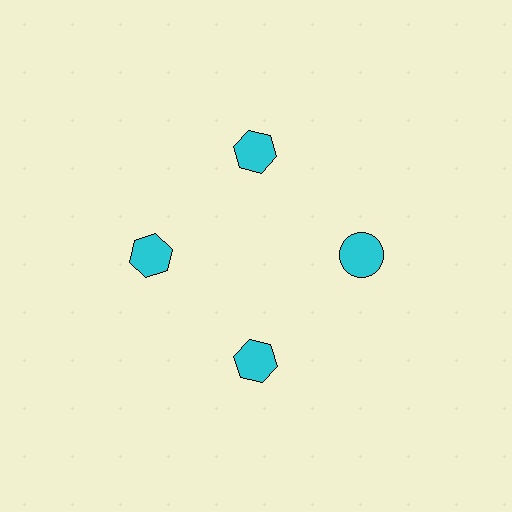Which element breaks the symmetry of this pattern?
The cyan circle at roughly the 3 o'clock position breaks the symmetry. All other shapes are cyan hexagons.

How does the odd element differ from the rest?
It has a different shape: circle instead of hexagon.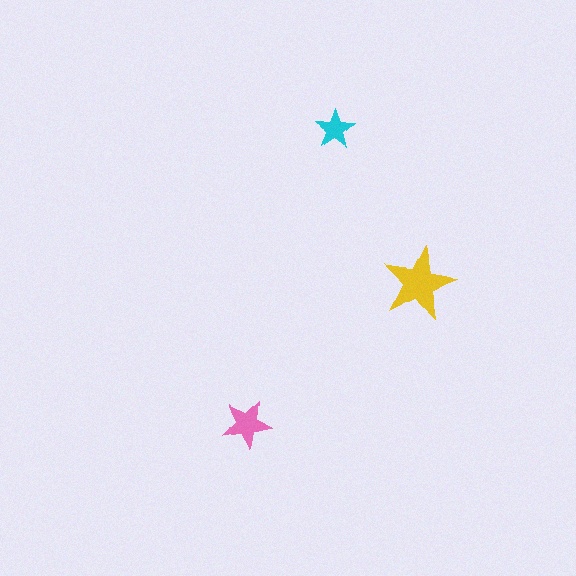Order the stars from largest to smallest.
the yellow one, the pink one, the cyan one.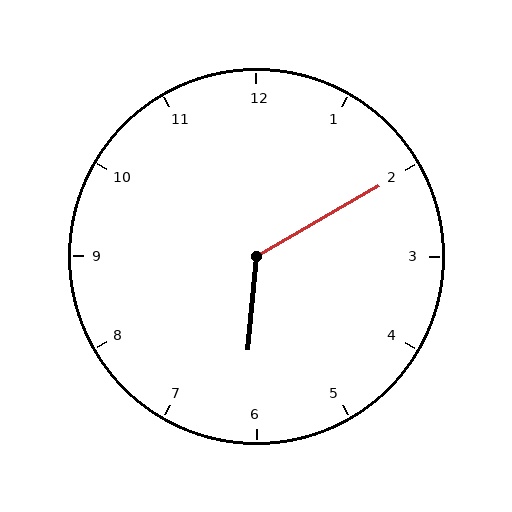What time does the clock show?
6:10.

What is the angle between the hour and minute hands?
Approximately 125 degrees.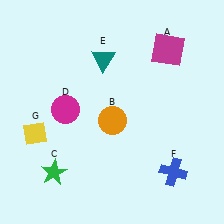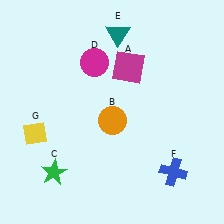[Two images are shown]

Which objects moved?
The objects that moved are: the magenta square (A), the magenta circle (D), the teal triangle (E).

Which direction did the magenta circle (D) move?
The magenta circle (D) moved up.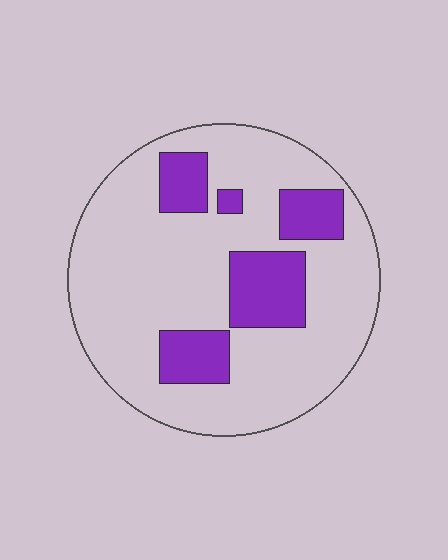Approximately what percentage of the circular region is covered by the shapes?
Approximately 20%.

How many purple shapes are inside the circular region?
5.